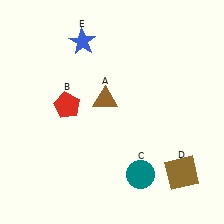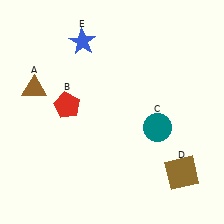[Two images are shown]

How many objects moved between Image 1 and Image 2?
2 objects moved between the two images.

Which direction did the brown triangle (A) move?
The brown triangle (A) moved left.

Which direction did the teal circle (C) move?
The teal circle (C) moved up.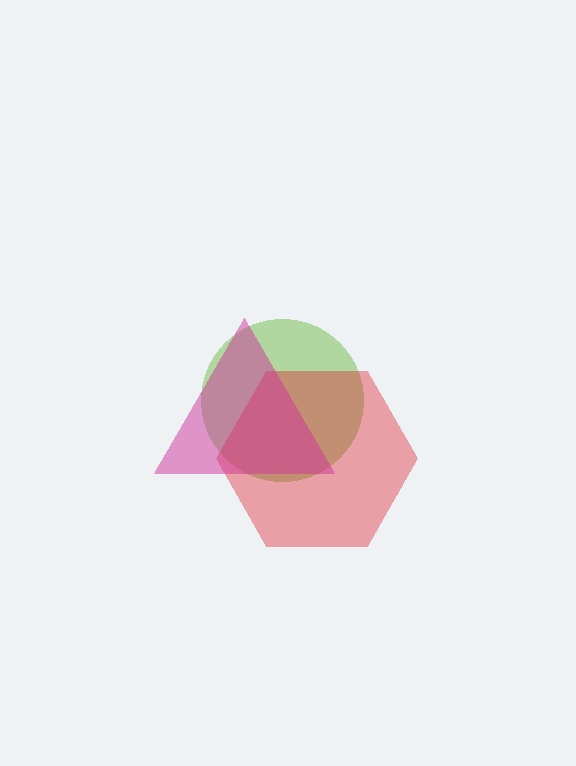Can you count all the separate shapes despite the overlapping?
Yes, there are 3 separate shapes.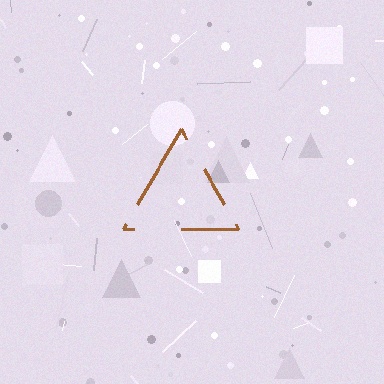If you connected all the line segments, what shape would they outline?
They would outline a triangle.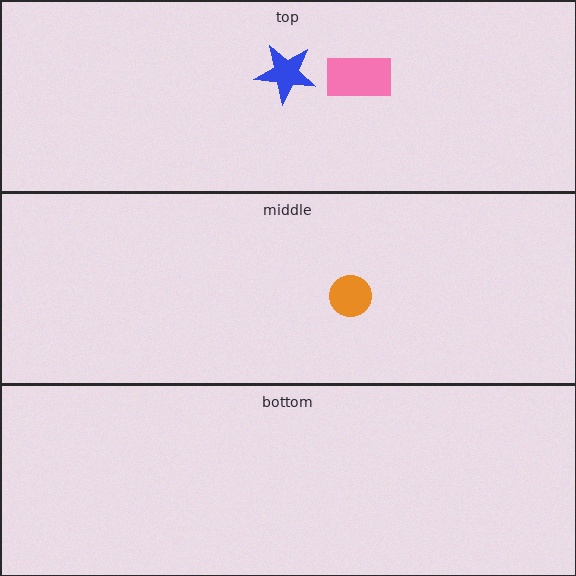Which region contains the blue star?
The top region.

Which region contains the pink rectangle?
The top region.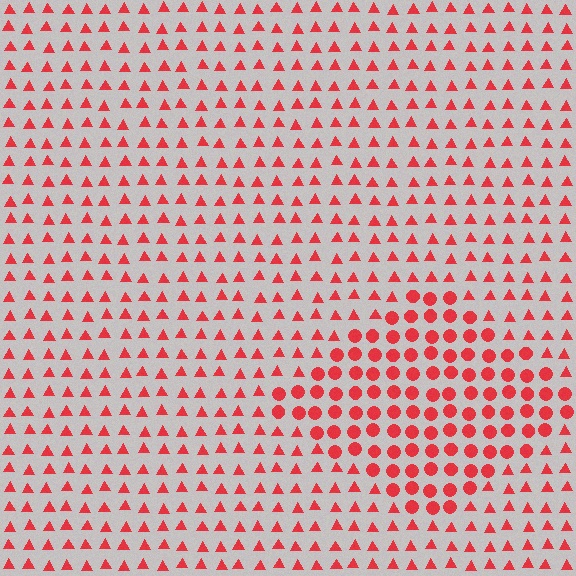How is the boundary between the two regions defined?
The boundary is defined by a change in element shape: circles inside vs. triangles outside. All elements share the same color and spacing.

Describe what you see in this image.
The image is filled with small red elements arranged in a uniform grid. A diamond-shaped region contains circles, while the surrounding area contains triangles. The boundary is defined purely by the change in element shape.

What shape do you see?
I see a diamond.